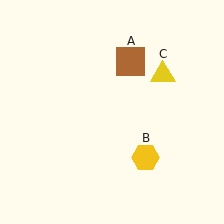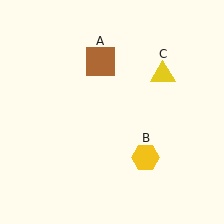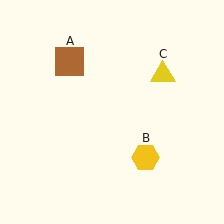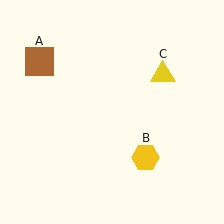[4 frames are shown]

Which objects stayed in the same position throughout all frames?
Yellow hexagon (object B) and yellow triangle (object C) remained stationary.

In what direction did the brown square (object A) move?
The brown square (object A) moved left.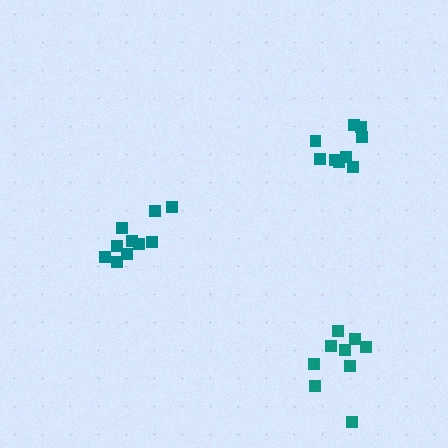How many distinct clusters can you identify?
There are 3 distinct clusters.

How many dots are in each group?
Group 1: 10 dots, Group 2: 9 dots, Group 3: 9 dots (28 total).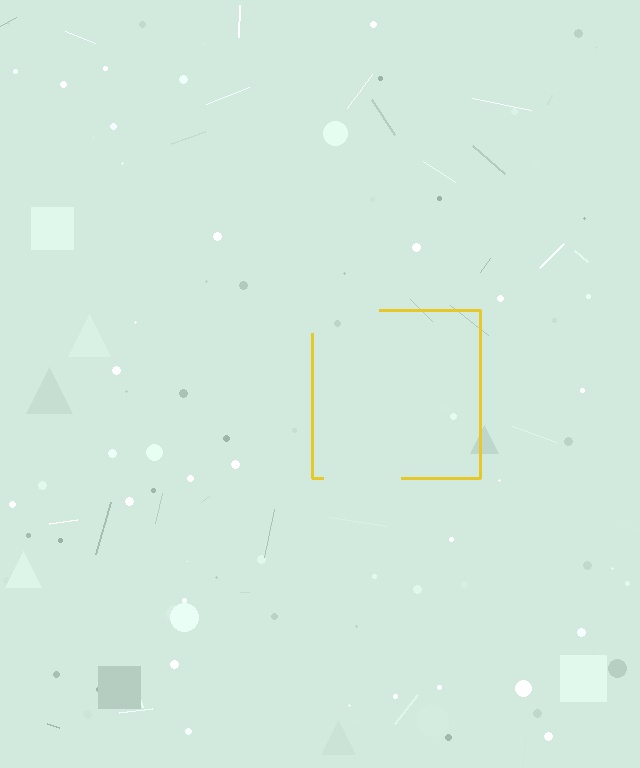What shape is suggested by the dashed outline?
The dashed outline suggests a square.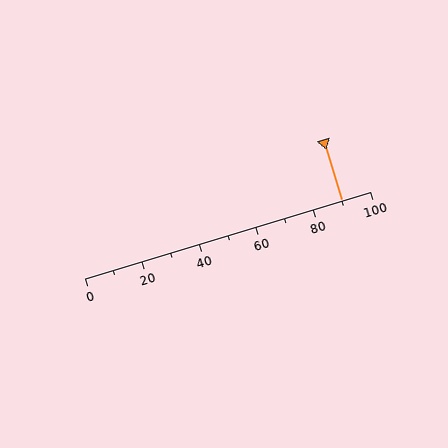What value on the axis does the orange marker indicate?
The marker indicates approximately 90.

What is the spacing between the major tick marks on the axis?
The major ticks are spaced 20 apart.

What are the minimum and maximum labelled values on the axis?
The axis runs from 0 to 100.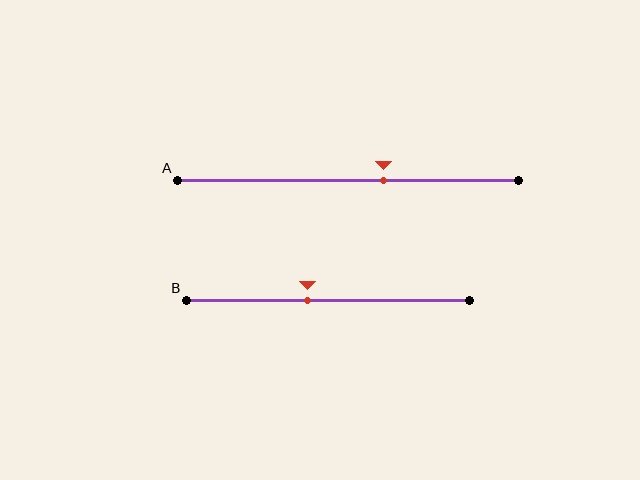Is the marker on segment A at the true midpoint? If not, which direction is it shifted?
No, the marker on segment A is shifted to the right by about 10% of the segment length.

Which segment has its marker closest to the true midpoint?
Segment B has its marker closest to the true midpoint.